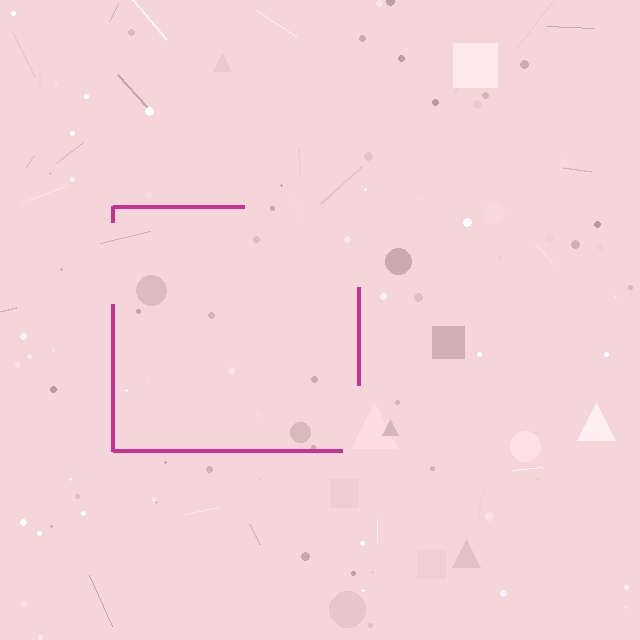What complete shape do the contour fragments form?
The contour fragments form a square.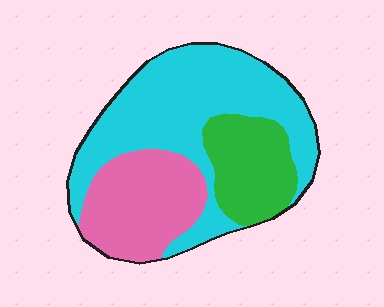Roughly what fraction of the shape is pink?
Pink covers around 25% of the shape.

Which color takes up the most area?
Cyan, at roughly 50%.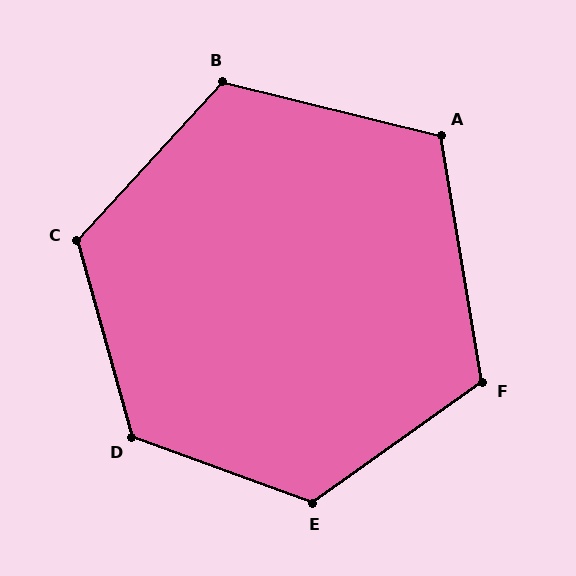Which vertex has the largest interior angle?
D, at approximately 125 degrees.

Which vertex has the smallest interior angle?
A, at approximately 113 degrees.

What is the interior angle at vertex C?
Approximately 122 degrees (obtuse).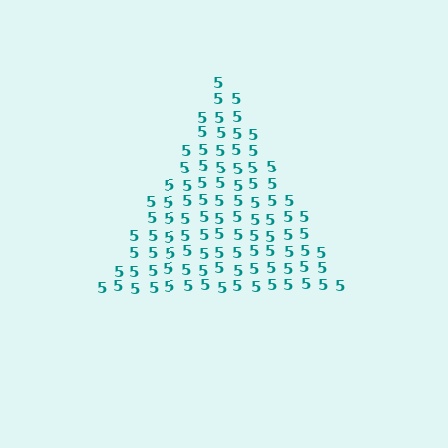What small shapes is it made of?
It is made of small digit 5's.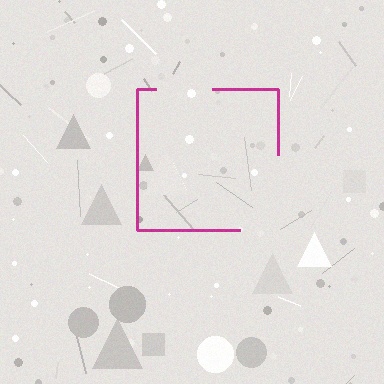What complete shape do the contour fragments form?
The contour fragments form a square.